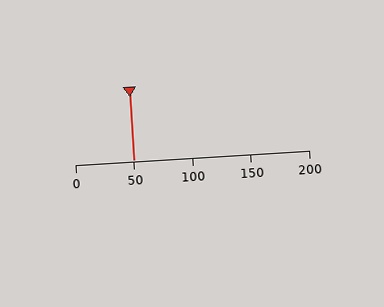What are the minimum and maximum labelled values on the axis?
The axis runs from 0 to 200.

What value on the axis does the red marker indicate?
The marker indicates approximately 50.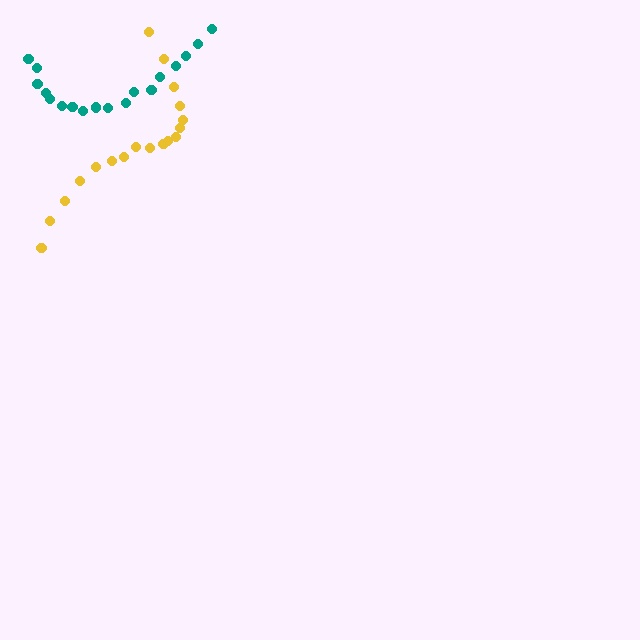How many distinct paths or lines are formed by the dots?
There are 2 distinct paths.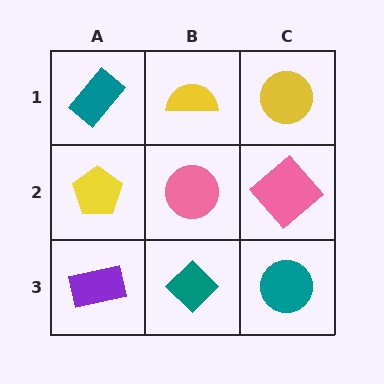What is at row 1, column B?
A yellow semicircle.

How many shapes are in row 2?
3 shapes.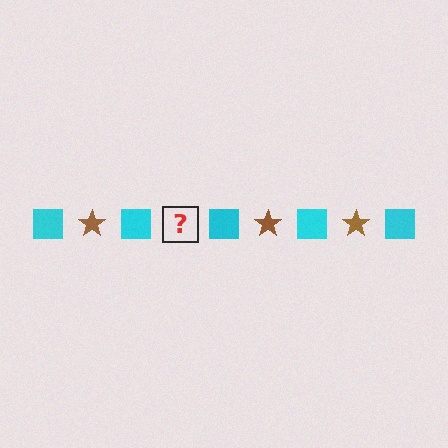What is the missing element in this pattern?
The missing element is a brown star.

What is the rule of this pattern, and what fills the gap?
The rule is that the pattern alternates between cyan square and brown star. The gap should be filled with a brown star.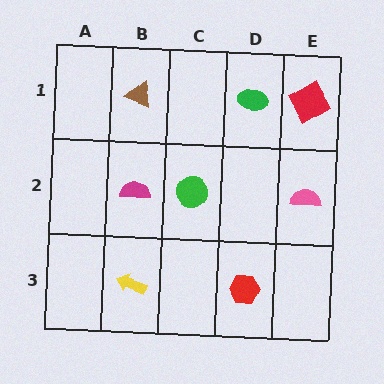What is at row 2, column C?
A green circle.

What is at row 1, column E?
A red diamond.